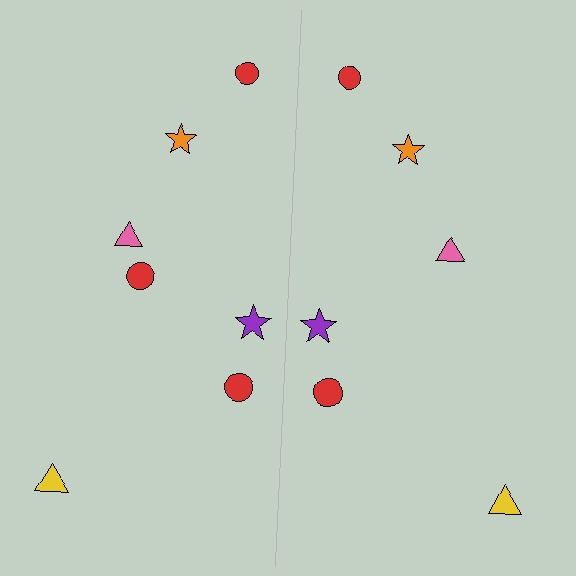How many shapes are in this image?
There are 13 shapes in this image.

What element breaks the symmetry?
A red circle is missing from the right side.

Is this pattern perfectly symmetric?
No, the pattern is not perfectly symmetric. A red circle is missing from the right side.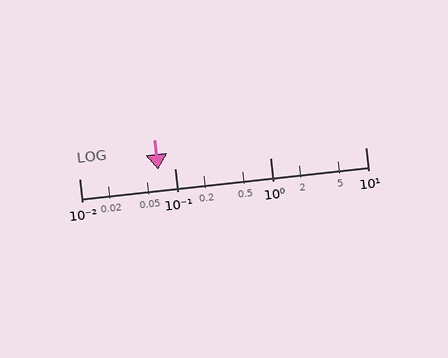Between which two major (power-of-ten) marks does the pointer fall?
The pointer is between 0.01 and 0.1.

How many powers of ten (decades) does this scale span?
The scale spans 3 decades, from 0.01 to 10.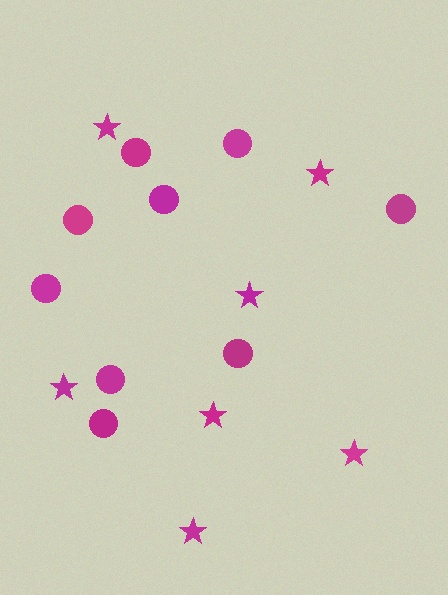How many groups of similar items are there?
There are 2 groups: one group of stars (7) and one group of circles (9).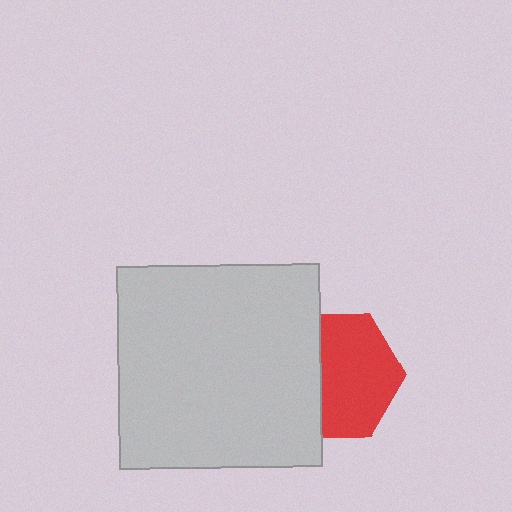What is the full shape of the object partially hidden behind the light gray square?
The partially hidden object is a red hexagon.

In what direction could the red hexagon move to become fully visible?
The red hexagon could move right. That would shift it out from behind the light gray square entirely.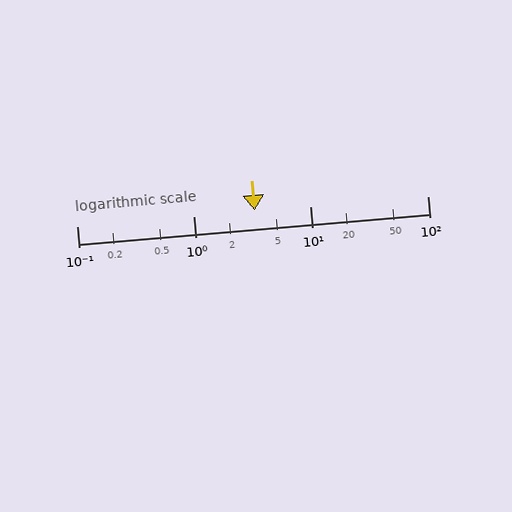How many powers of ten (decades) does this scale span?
The scale spans 3 decades, from 0.1 to 100.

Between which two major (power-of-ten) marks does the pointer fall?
The pointer is between 1 and 10.